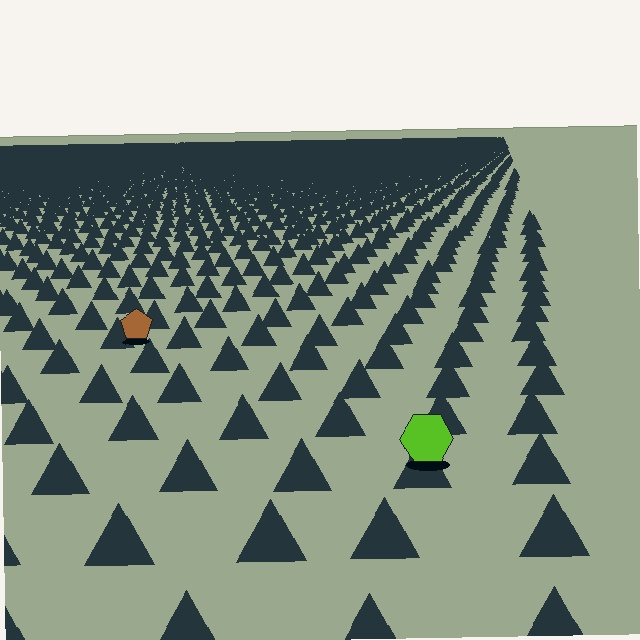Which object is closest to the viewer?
The lime hexagon is closest. The texture marks near it are larger and more spread out.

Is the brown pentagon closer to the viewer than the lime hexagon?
No. The lime hexagon is closer — you can tell from the texture gradient: the ground texture is coarser near it.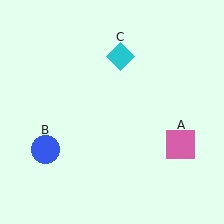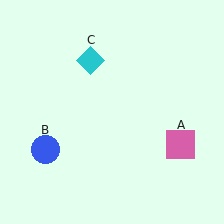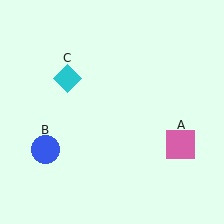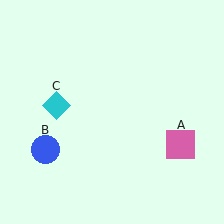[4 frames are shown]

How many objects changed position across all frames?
1 object changed position: cyan diamond (object C).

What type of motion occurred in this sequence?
The cyan diamond (object C) rotated counterclockwise around the center of the scene.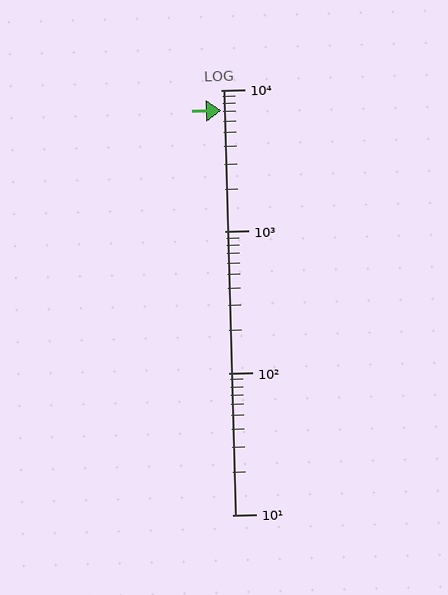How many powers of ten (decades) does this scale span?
The scale spans 3 decades, from 10 to 10000.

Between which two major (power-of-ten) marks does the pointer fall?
The pointer is between 1000 and 10000.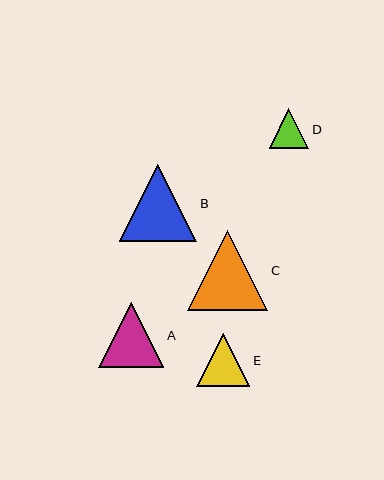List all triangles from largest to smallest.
From largest to smallest: C, B, A, E, D.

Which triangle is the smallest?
Triangle D is the smallest with a size of approximately 39 pixels.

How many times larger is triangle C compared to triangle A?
Triangle C is approximately 1.2 times the size of triangle A.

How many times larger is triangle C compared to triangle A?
Triangle C is approximately 1.2 times the size of triangle A.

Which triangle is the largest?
Triangle C is the largest with a size of approximately 80 pixels.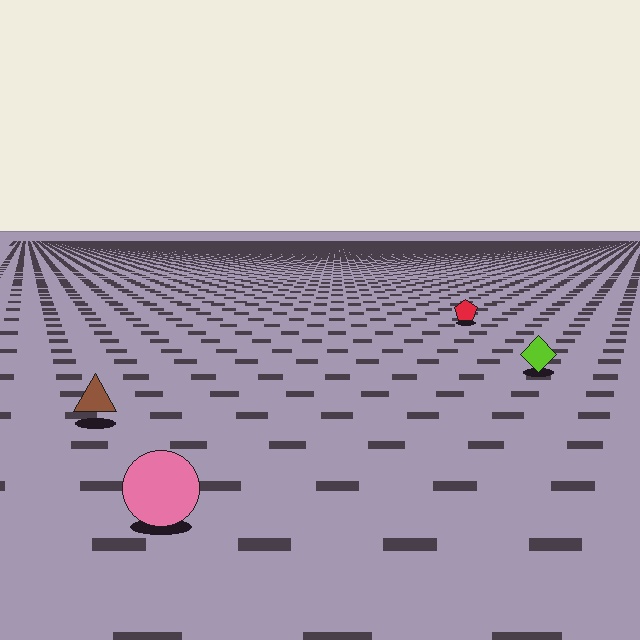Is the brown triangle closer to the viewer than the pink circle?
No. The pink circle is closer — you can tell from the texture gradient: the ground texture is coarser near it.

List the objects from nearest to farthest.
From nearest to farthest: the pink circle, the brown triangle, the lime diamond, the red pentagon.